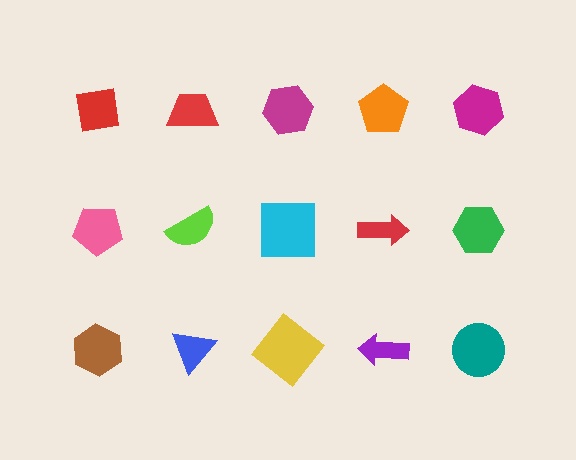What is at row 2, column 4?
A red arrow.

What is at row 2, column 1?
A pink pentagon.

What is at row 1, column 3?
A magenta hexagon.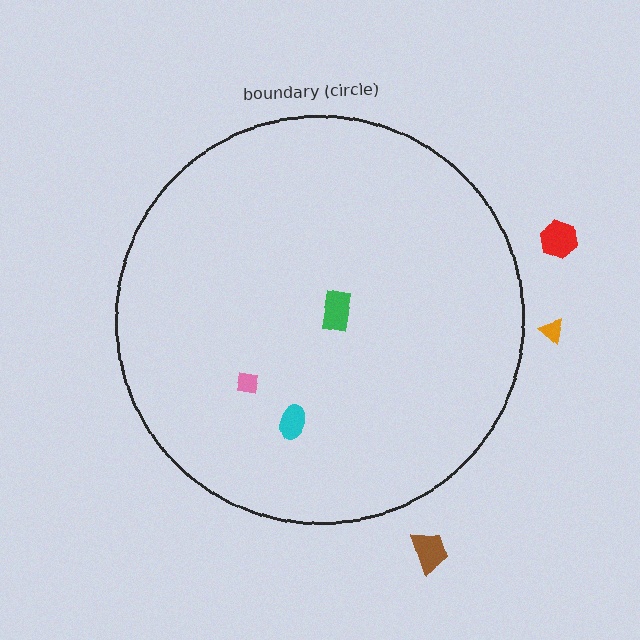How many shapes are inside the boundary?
3 inside, 3 outside.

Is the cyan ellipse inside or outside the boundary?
Inside.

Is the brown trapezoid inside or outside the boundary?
Outside.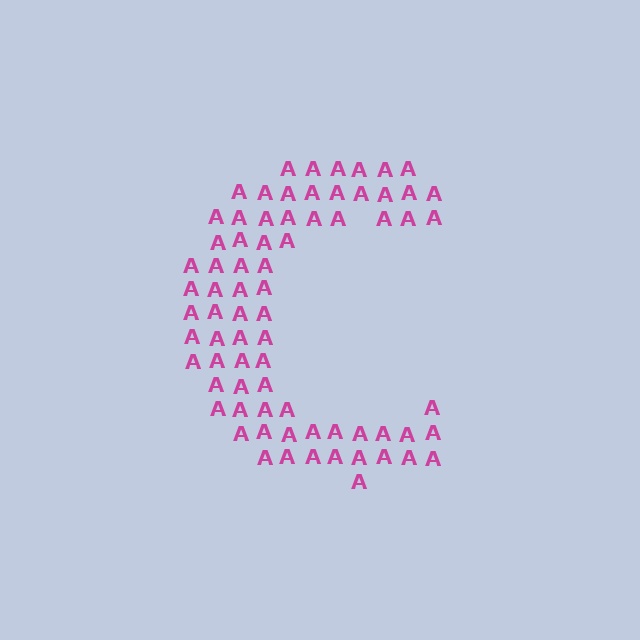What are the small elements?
The small elements are letter A's.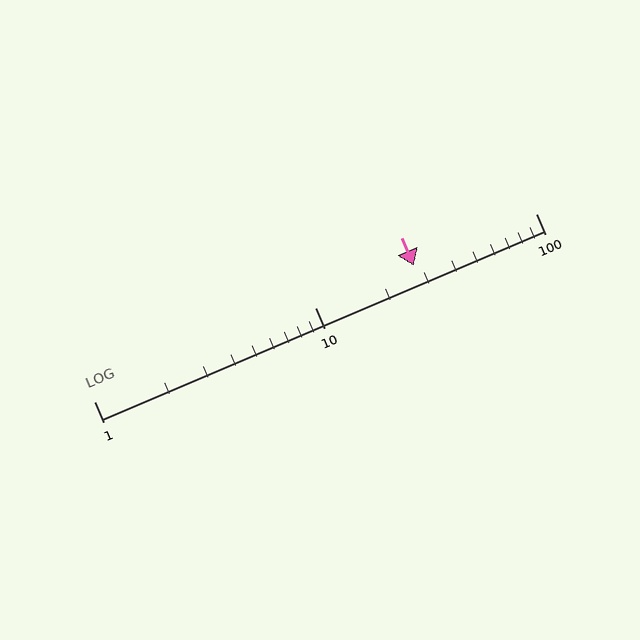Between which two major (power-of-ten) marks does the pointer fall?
The pointer is between 10 and 100.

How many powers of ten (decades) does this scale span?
The scale spans 2 decades, from 1 to 100.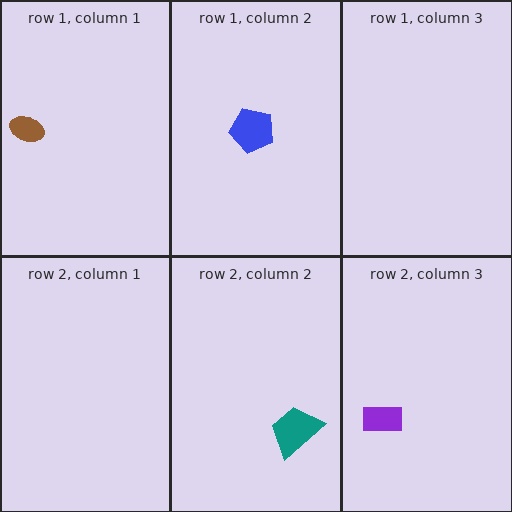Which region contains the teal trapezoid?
The row 2, column 2 region.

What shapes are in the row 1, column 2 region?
The blue pentagon.